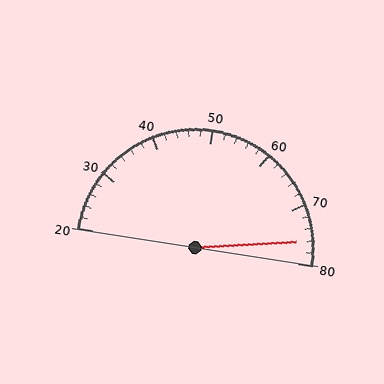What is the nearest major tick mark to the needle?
The nearest major tick mark is 80.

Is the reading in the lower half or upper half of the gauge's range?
The reading is in the upper half of the range (20 to 80).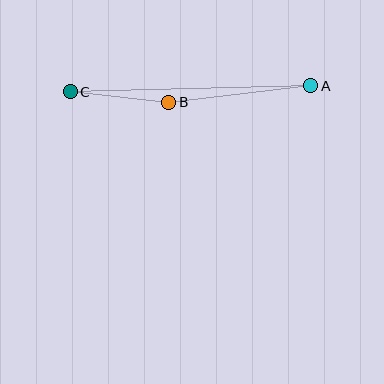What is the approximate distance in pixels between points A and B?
The distance between A and B is approximately 143 pixels.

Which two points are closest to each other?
Points B and C are closest to each other.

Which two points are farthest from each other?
Points A and C are farthest from each other.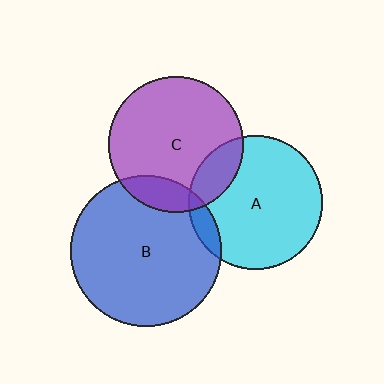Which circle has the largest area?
Circle B (blue).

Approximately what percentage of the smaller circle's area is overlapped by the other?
Approximately 15%.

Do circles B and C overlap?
Yes.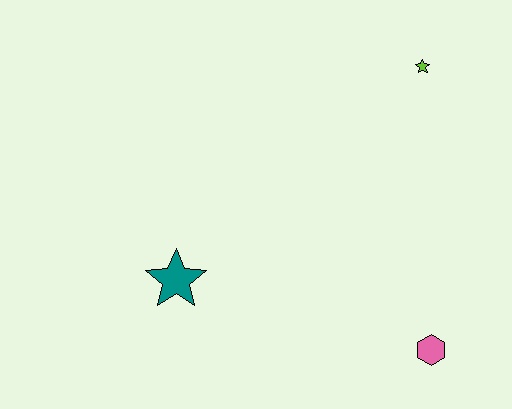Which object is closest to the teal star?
The pink hexagon is closest to the teal star.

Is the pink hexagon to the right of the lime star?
Yes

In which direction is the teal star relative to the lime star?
The teal star is to the left of the lime star.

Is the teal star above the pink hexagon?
Yes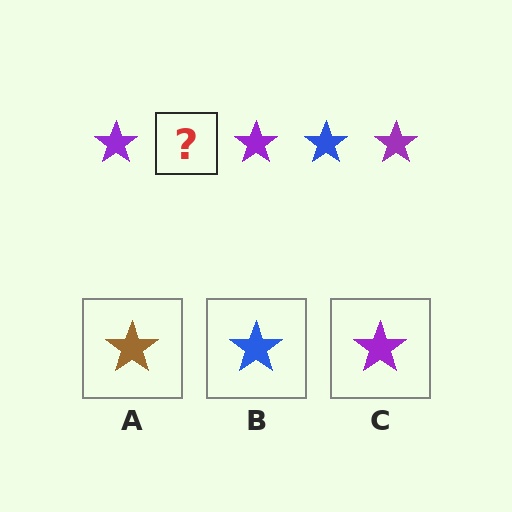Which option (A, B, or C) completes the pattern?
B.